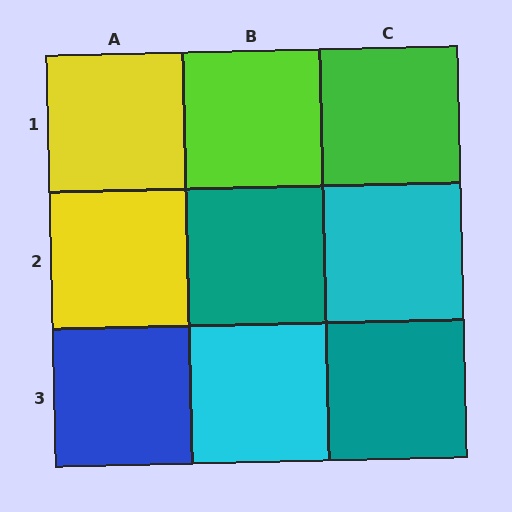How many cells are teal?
2 cells are teal.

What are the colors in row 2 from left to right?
Yellow, teal, cyan.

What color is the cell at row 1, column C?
Green.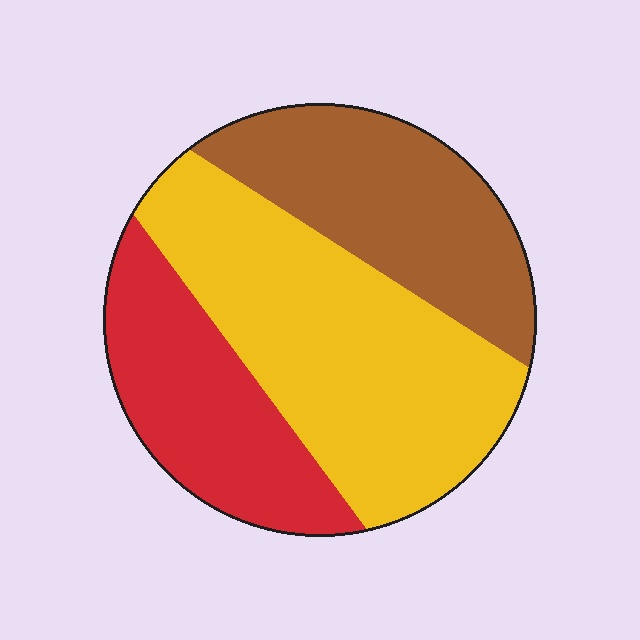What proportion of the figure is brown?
Brown covers around 30% of the figure.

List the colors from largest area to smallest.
From largest to smallest: yellow, brown, red.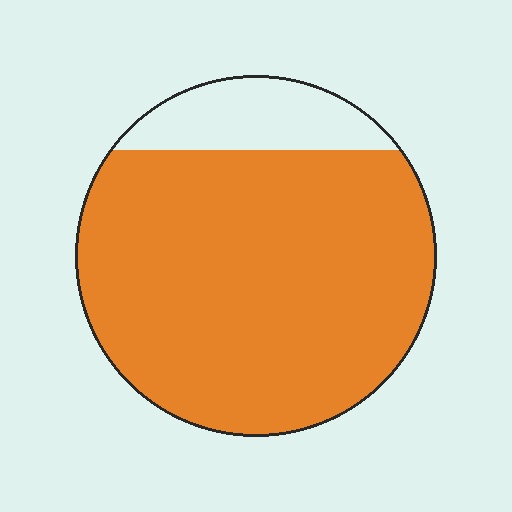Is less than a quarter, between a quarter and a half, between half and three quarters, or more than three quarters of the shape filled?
More than three quarters.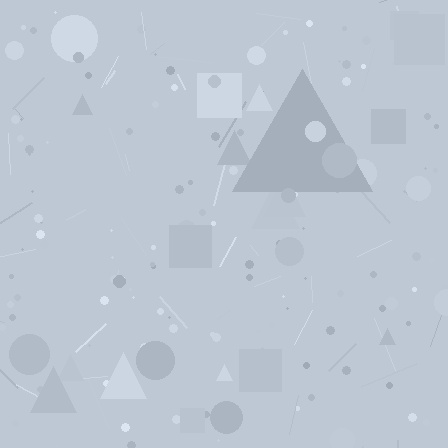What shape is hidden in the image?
A triangle is hidden in the image.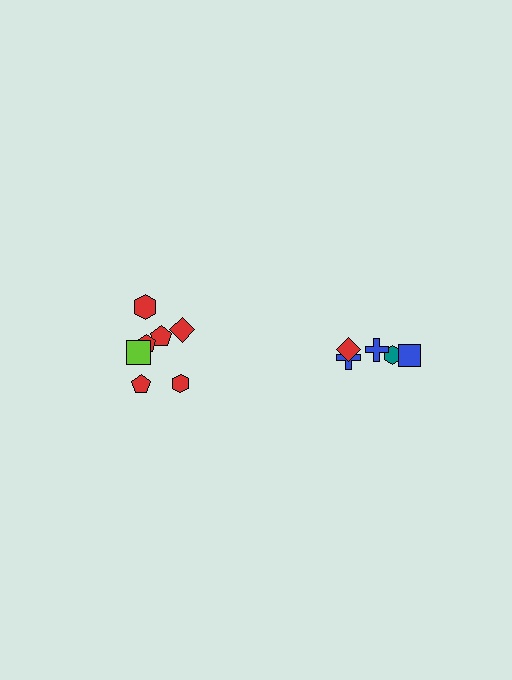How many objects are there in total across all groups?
There are 12 objects.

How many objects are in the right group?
There are 5 objects.